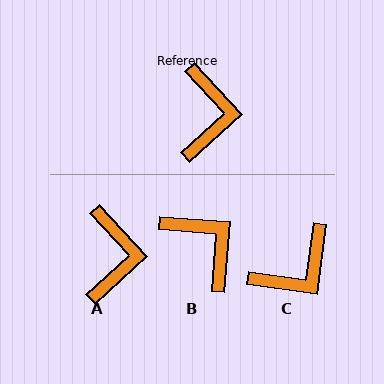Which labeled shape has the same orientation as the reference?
A.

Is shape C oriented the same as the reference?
No, it is off by about 50 degrees.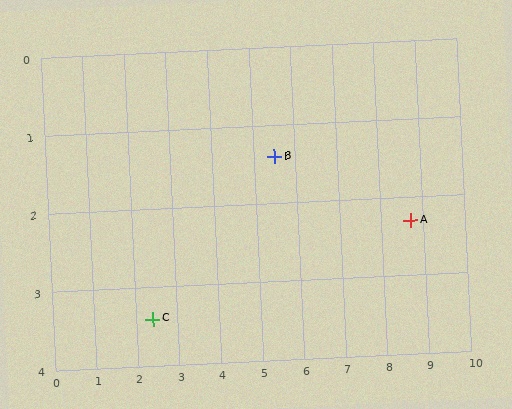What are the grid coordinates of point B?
Point B is at approximately (5.5, 1.4).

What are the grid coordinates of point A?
Point A is at approximately (8.7, 2.3).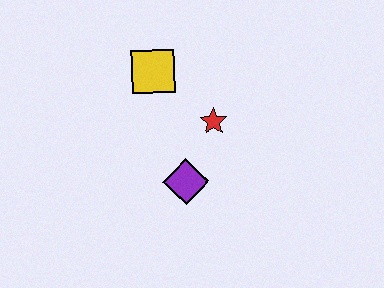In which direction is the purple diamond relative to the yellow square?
The purple diamond is below the yellow square.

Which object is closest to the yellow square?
The red star is closest to the yellow square.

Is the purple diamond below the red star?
Yes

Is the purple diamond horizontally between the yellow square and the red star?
Yes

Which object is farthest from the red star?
The yellow square is farthest from the red star.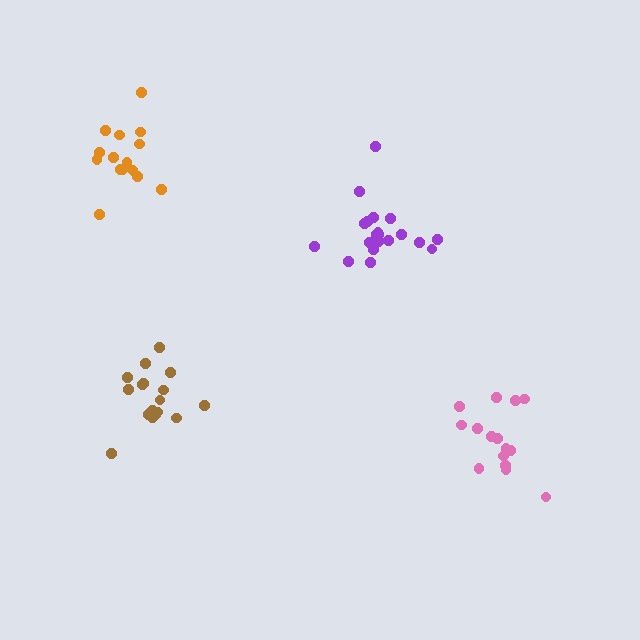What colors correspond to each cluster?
The clusters are colored: purple, brown, pink, orange.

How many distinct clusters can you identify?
There are 4 distinct clusters.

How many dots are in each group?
Group 1: 20 dots, Group 2: 17 dots, Group 3: 15 dots, Group 4: 15 dots (67 total).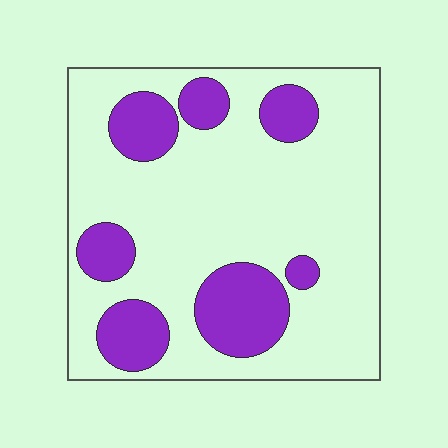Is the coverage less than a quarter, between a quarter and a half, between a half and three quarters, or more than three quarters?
Less than a quarter.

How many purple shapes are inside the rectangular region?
7.